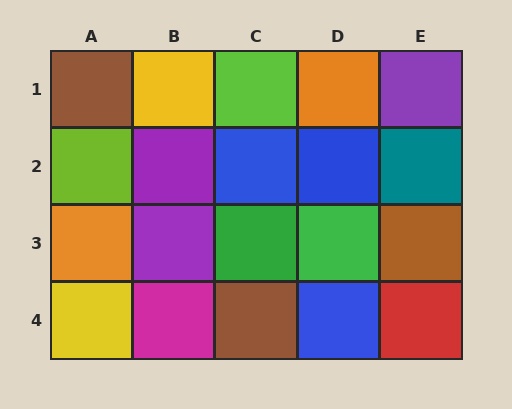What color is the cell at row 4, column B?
Magenta.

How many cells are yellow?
2 cells are yellow.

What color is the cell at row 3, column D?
Green.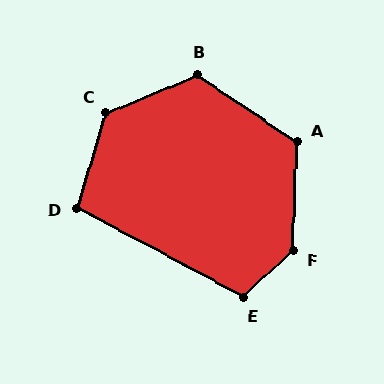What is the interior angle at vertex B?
Approximately 124 degrees (obtuse).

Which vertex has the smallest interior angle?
D, at approximately 101 degrees.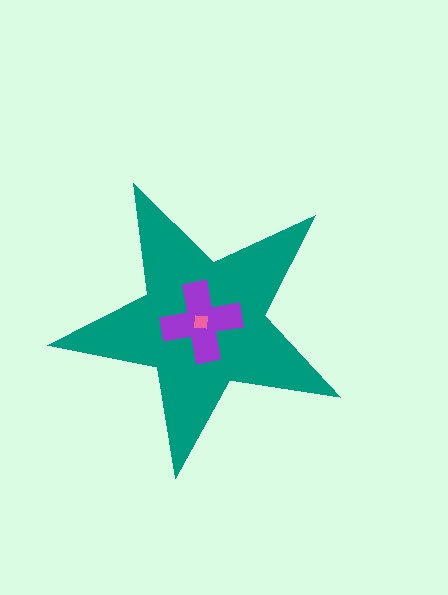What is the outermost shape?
The teal star.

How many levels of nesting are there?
3.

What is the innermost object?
The pink square.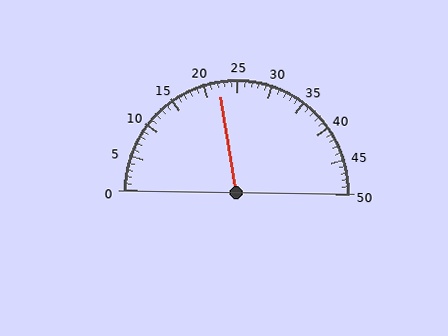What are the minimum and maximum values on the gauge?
The gauge ranges from 0 to 50.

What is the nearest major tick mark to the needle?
The nearest major tick mark is 20.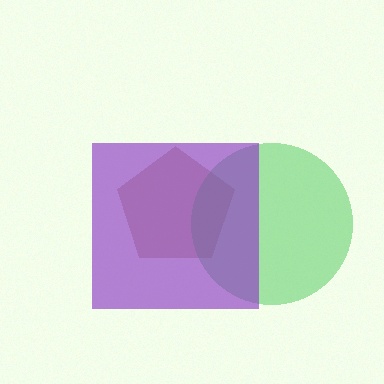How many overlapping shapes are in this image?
There are 3 overlapping shapes in the image.